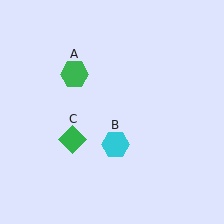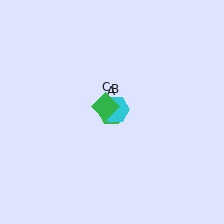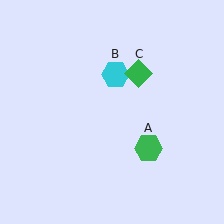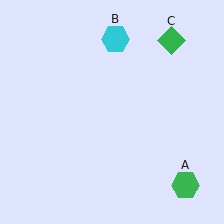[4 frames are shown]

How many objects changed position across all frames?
3 objects changed position: green hexagon (object A), cyan hexagon (object B), green diamond (object C).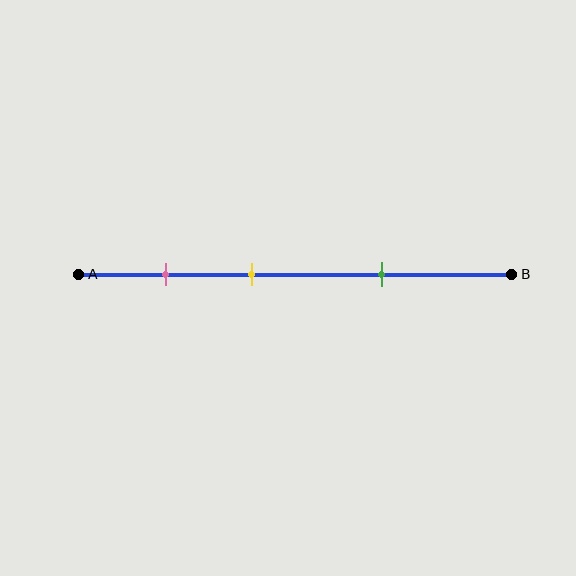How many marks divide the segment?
There are 3 marks dividing the segment.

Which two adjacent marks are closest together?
The pink and yellow marks are the closest adjacent pair.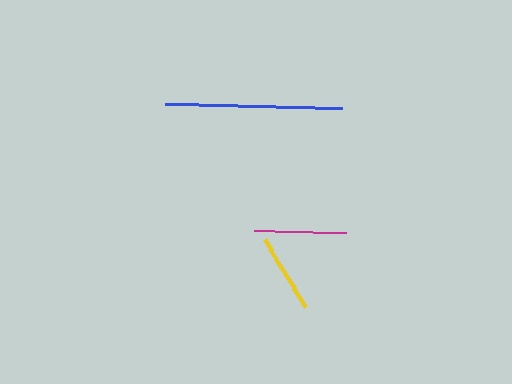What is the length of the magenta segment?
The magenta segment is approximately 92 pixels long.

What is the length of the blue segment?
The blue segment is approximately 177 pixels long.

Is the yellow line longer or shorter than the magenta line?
The magenta line is longer than the yellow line.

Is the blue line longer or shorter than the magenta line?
The blue line is longer than the magenta line.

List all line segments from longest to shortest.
From longest to shortest: blue, magenta, yellow.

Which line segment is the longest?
The blue line is the longest at approximately 177 pixels.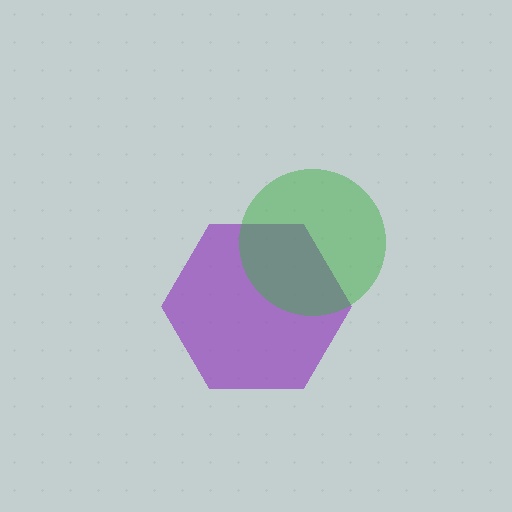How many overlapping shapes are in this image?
There are 2 overlapping shapes in the image.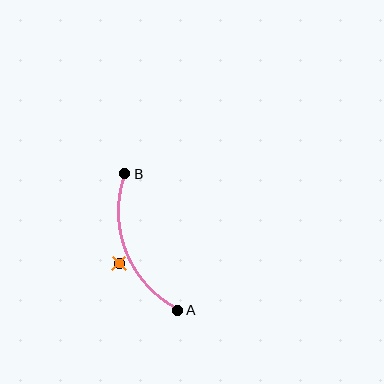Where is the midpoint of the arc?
The arc midpoint is the point on the curve farthest from the straight line joining A and B. It sits to the left of that line.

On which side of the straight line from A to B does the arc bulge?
The arc bulges to the left of the straight line connecting A and B.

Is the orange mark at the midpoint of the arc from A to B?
No — the orange mark does not lie on the arc at all. It sits slightly outside the curve.